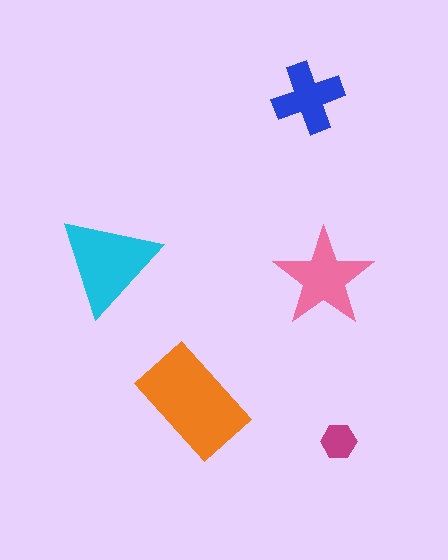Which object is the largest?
The orange rectangle.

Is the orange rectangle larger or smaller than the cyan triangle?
Larger.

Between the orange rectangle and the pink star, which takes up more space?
The orange rectangle.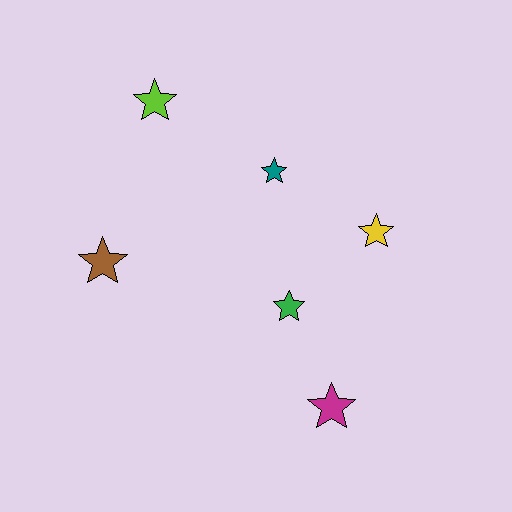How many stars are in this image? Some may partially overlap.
There are 6 stars.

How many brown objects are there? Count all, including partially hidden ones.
There is 1 brown object.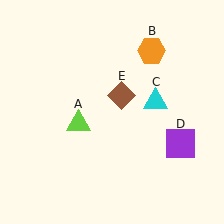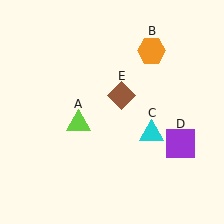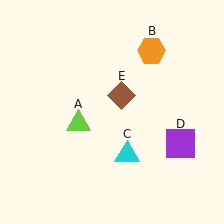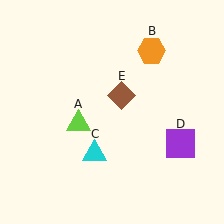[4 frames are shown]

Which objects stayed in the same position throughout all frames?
Lime triangle (object A) and orange hexagon (object B) and purple square (object D) and brown diamond (object E) remained stationary.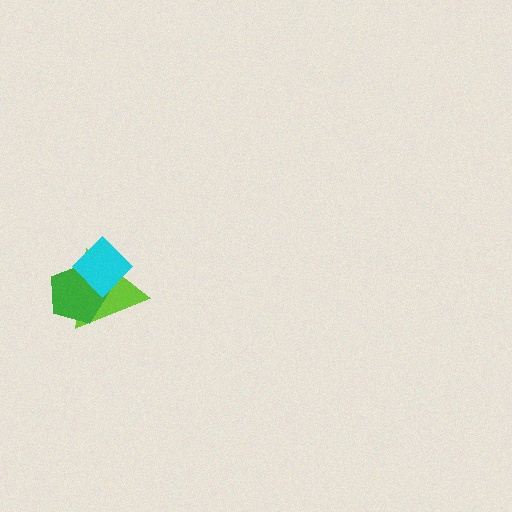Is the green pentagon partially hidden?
Yes, it is partially covered by another shape.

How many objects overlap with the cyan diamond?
2 objects overlap with the cyan diamond.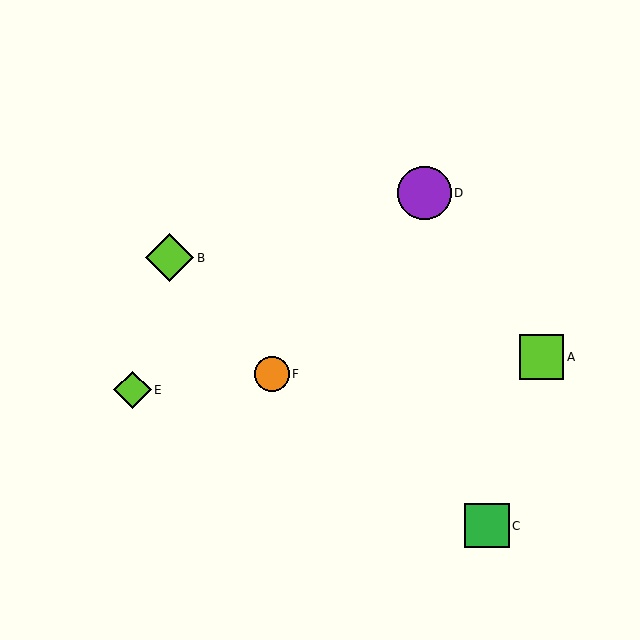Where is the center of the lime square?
The center of the lime square is at (542, 357).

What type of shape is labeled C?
Shape C is a green square.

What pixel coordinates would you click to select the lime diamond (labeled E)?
Click at (132, 390) to select the lime diamond E.